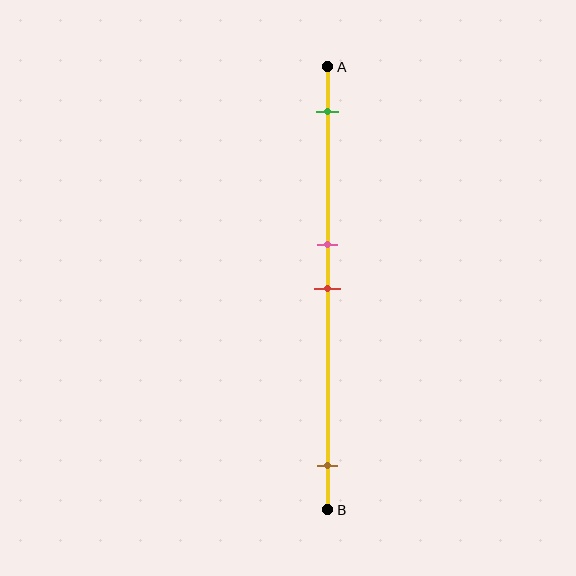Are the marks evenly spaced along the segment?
No, the marks are not evenly spaced.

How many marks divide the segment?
There are 4 marks dividing the segment.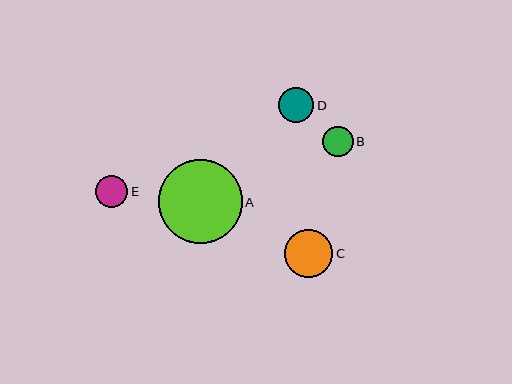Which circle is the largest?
Circle A is the largest with a size of approximately 84 pixels.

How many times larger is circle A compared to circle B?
Circle A is approximately 2.8 times the size of circle B.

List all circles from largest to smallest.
From largest to smallest: A, C, D, E, B.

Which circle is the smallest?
Circle B is the smallest with a size of approximately 30 pixels.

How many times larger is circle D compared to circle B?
Circle D is approximately 1.2 times the size of circle B.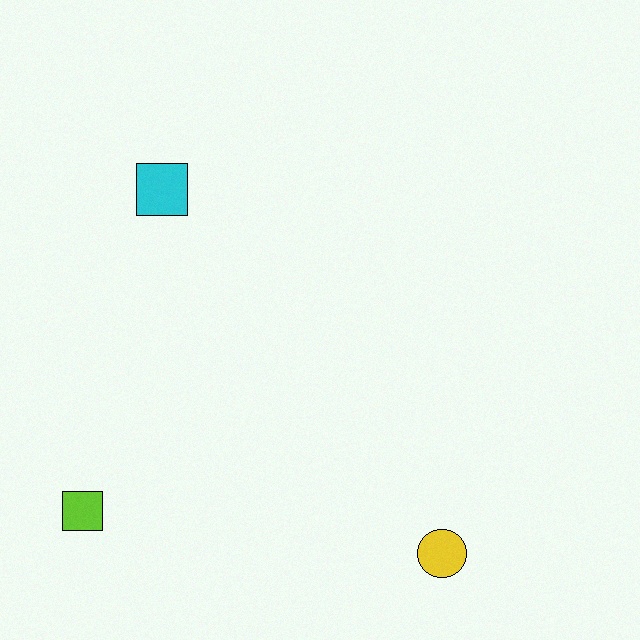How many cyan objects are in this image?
There is 1 cyan object.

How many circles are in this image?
There is 1 circle.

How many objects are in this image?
There are 3 objects.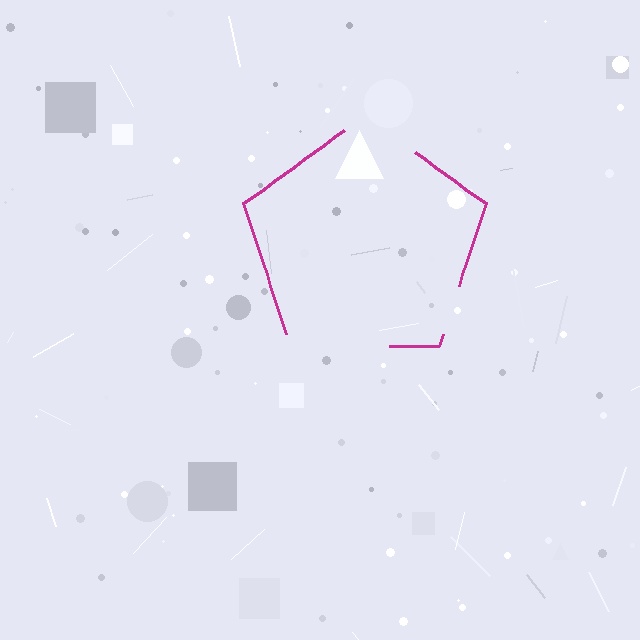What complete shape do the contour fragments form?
The contour fragments form a pentagon.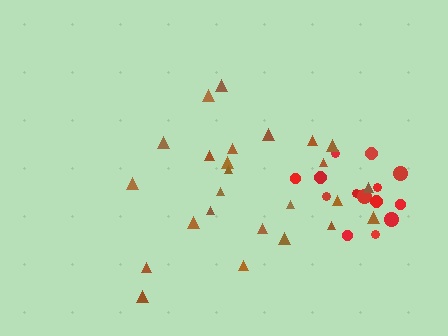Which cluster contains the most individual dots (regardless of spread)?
Brown (25).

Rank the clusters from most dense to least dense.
red, brown.